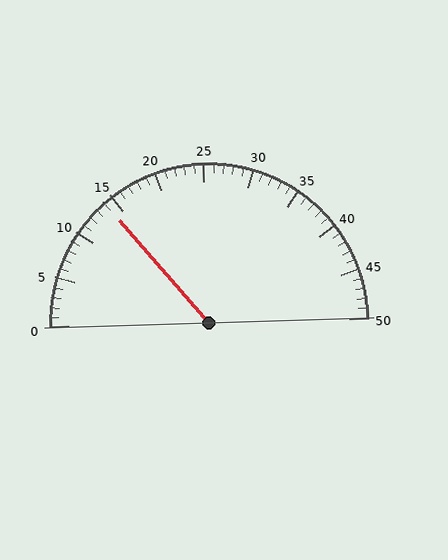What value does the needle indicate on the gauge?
The needle indicates approximately 14.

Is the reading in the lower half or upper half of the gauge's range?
The reading is in the lower half of the range (0 to 50).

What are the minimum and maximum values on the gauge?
The gauge ranges from 0 to 50.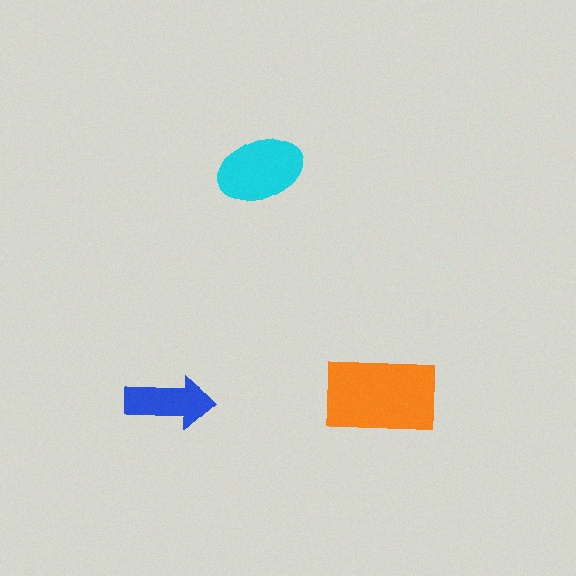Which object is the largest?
The orange rectangle.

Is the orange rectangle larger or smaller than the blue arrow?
Larger.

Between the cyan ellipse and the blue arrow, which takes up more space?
The cyan ellipse.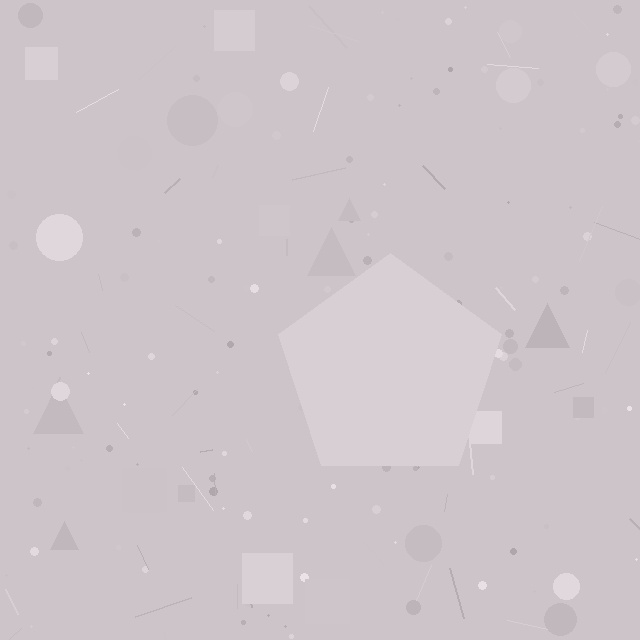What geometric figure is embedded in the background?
A pentagon is embedded in the background.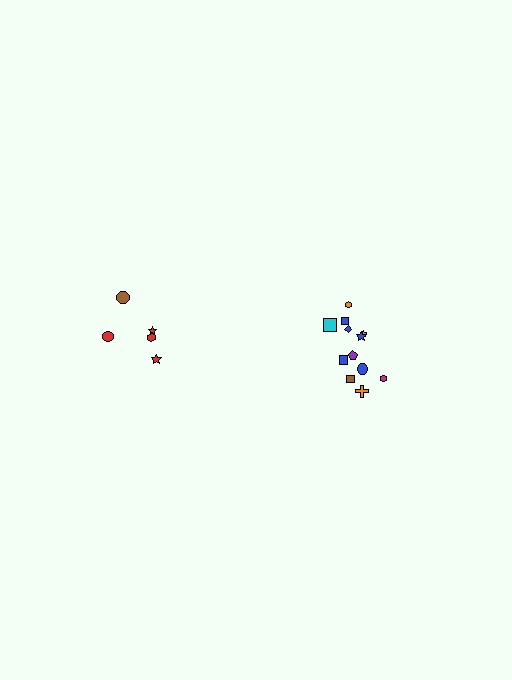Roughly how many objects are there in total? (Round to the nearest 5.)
Roughly 15 objects in total.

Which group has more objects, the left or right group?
The right group.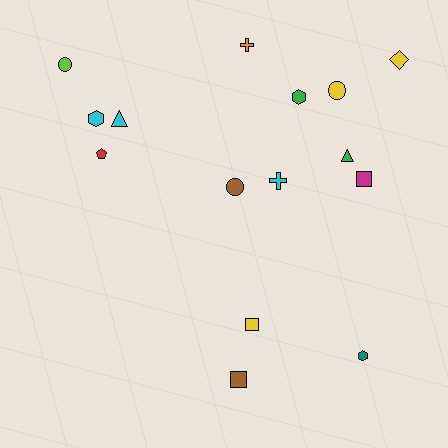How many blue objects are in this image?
There are no blue objects.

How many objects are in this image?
There are 15 objects.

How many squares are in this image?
There are 3 squares.